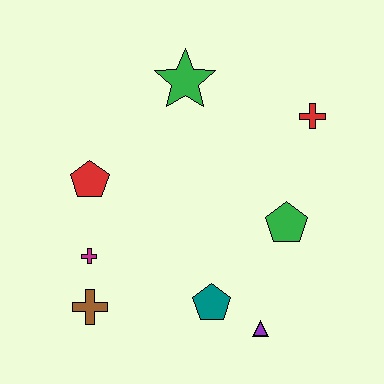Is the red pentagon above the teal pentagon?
Yes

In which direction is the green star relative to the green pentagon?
The green star is above the green pentagon.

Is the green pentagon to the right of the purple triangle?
Yes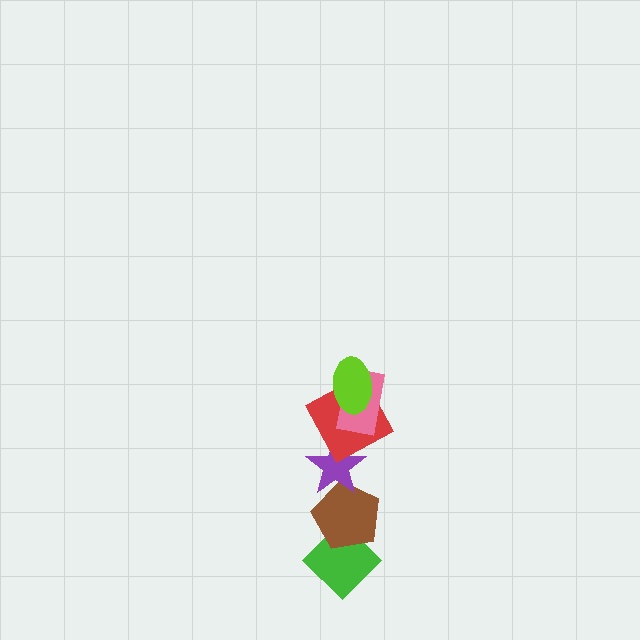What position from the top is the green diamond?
The green diamond is 6th from the top.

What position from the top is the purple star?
The purple star is 4th from the top.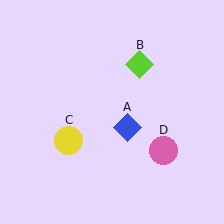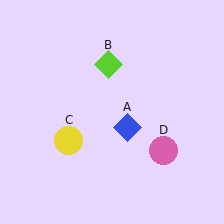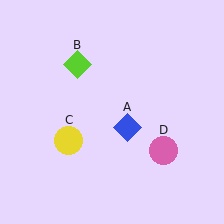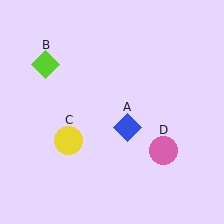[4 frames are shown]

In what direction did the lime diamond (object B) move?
The lime diamond (object B) moved left.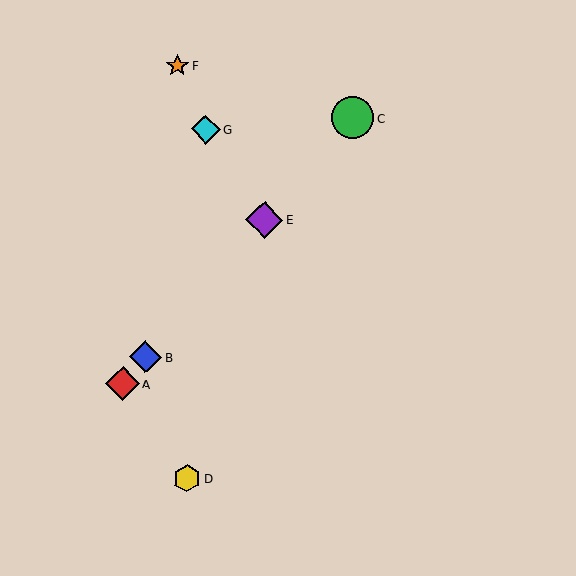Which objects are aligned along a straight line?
Objects A, B, C, E are aligned along a straight line.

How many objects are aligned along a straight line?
4 objects (A, B, C, E) are aligned along a straight line.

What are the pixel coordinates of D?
Object D is at (187, 478).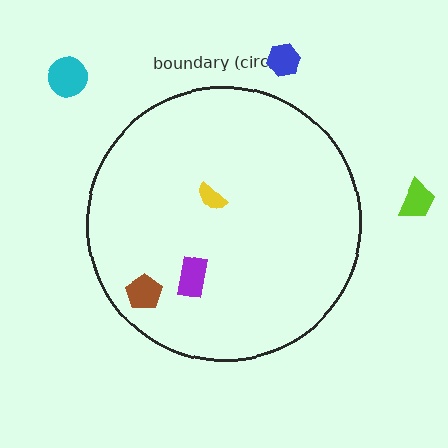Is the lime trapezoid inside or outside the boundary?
Outside.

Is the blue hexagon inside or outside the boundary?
Outside.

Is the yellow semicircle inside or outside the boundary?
Inside.